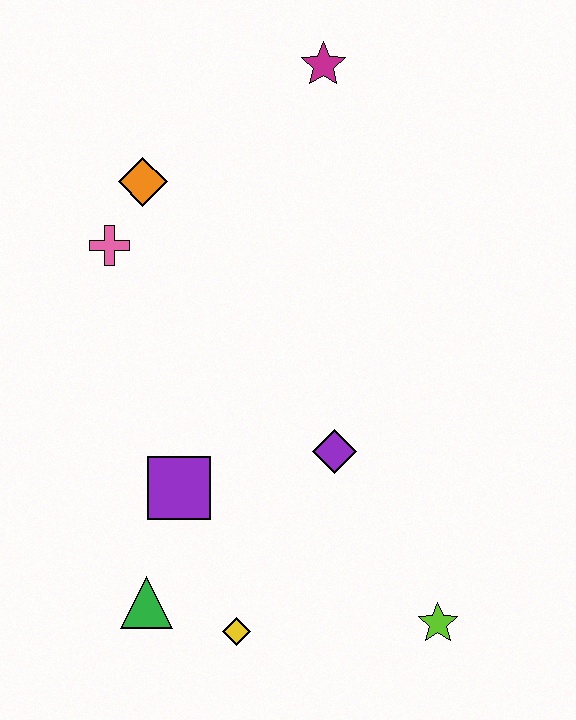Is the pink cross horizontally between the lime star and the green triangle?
No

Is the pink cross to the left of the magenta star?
Yes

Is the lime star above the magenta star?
No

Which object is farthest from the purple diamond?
The magenta star is farthest from the purple diamond.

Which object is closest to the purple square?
The green triangle is closest to the purple square.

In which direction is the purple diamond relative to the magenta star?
The purple diamond is below the magenta star.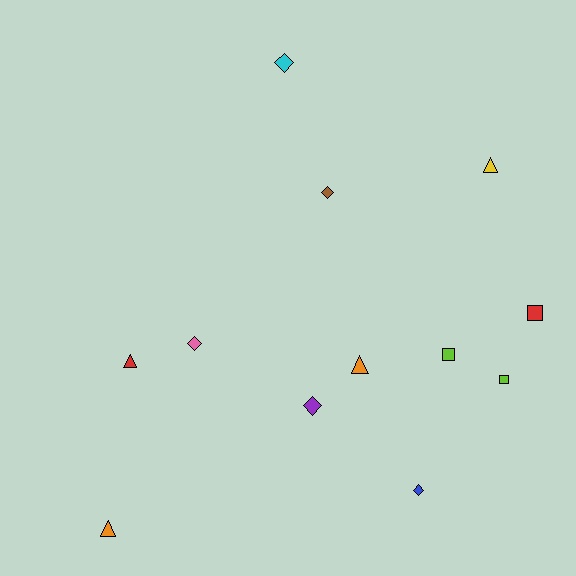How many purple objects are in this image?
There is 1 purple object.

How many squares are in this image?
There are 3 squares.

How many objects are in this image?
There are 12 objects.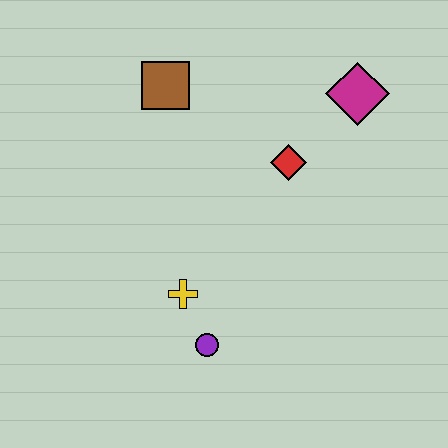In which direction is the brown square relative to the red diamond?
The brown square is to the left of the red diamond.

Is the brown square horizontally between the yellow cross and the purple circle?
No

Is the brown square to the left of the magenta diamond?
Yes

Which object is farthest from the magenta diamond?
The purple circle is farthest from the magenta diamond.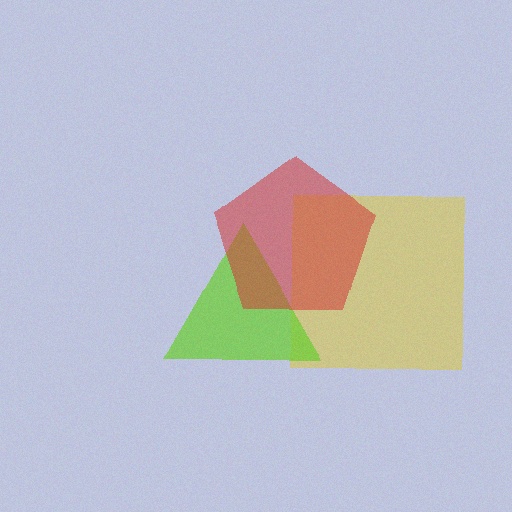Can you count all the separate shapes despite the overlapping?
Yes, there are 3 separate shapes.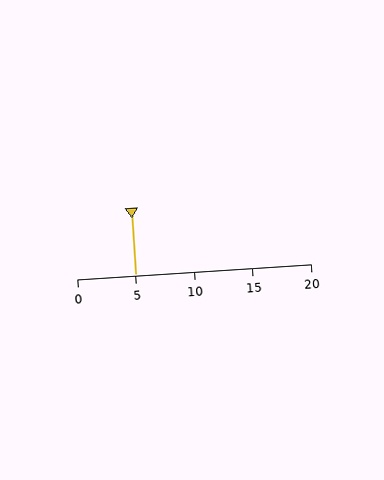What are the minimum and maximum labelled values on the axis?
The axis runs from 0 to 20.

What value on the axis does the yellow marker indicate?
The marker indicates approximately 5.